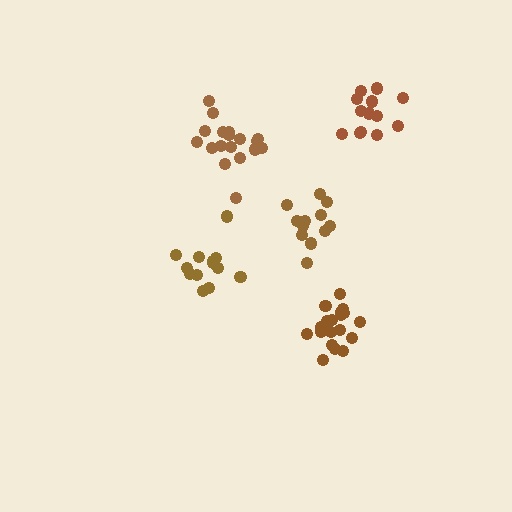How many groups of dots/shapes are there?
There are 5 groups.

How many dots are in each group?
Group 1: 19 dots, Group 2: 13 dots, Group 3: 18 dots, Group 4: 14 dots, Group 5: 13 dots (77 total).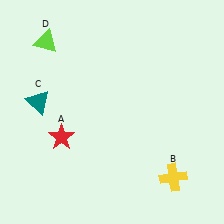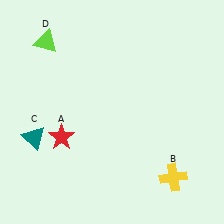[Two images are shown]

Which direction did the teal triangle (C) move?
The teal triangle (C) moved down.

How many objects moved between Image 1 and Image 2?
1 object moved between the two images.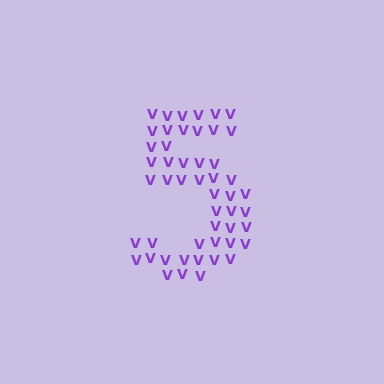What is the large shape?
The large shape is the digit 5.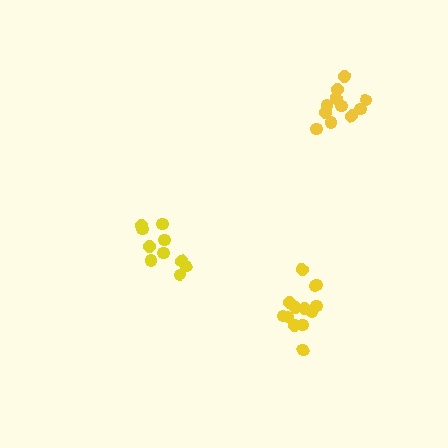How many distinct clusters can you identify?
There are 3 distinct clusters.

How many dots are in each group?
Group 1: 10 dots, Group 2: 13 dots, Group 3: 11 dots (34 total).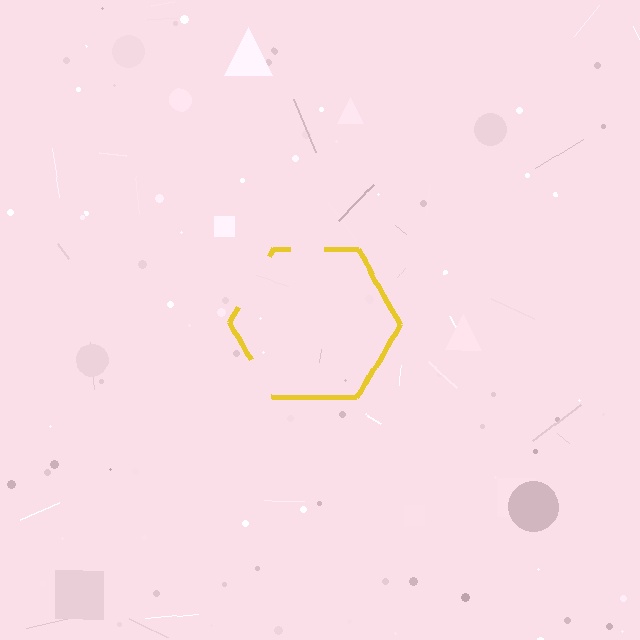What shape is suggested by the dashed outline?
The dashed outline suggests a hexagon.